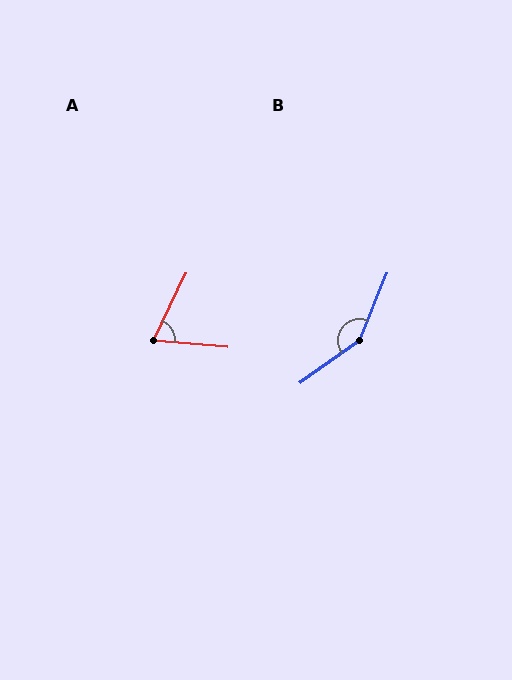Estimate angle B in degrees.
Approximately 148 degrees.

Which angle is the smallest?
A, at approximately 69 degrees.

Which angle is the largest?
B, at approximately 148 degrees.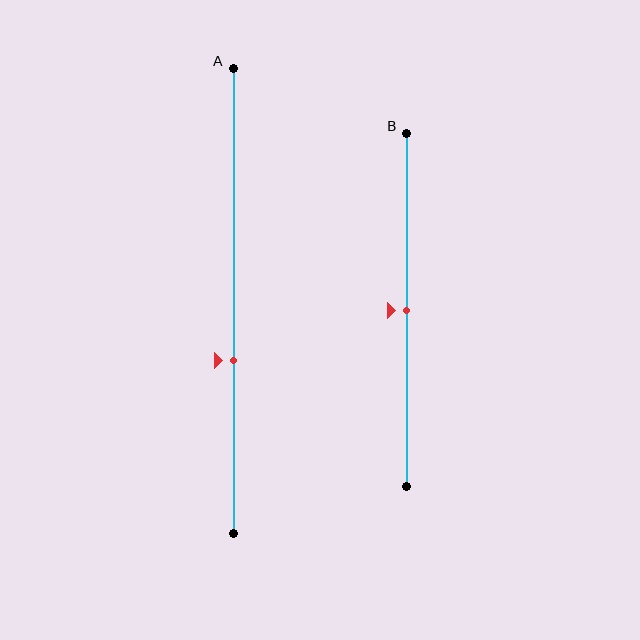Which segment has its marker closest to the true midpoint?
Segment B has its marker closest to the true midpoint.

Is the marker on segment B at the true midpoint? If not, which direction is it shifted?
Yes, the marker on segment B is at the true midpoint.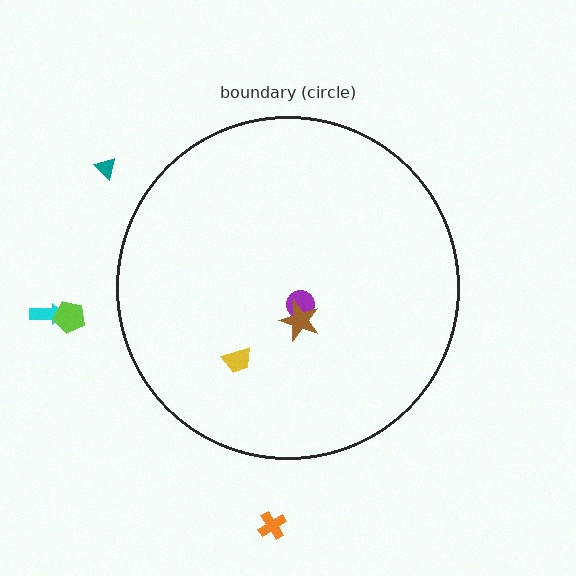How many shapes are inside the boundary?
3 inside, 4 outside.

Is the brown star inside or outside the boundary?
Inside.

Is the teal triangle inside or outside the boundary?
Outside.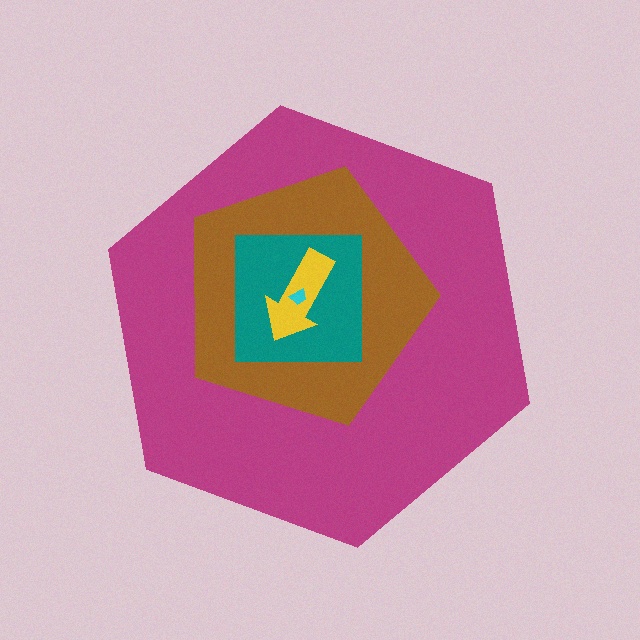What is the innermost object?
The cyan trapezoid.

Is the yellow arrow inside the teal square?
Yes.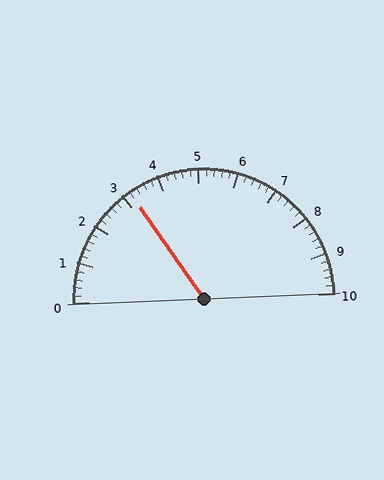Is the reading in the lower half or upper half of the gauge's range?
The reading is in the lower half of the range (0 to 10).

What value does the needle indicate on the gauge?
The needle indicates approximately 3.2.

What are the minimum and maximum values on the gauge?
The gauge ranges from 0 to 10.